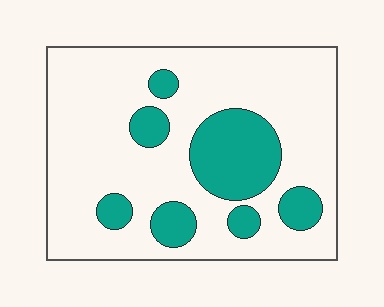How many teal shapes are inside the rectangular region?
7.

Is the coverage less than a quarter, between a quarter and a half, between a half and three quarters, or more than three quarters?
Less than a quarter.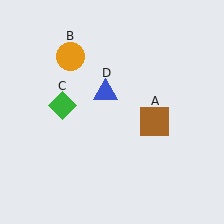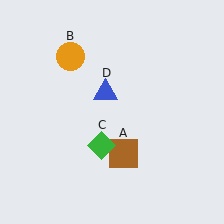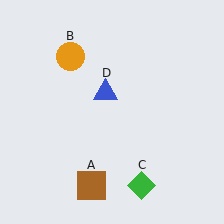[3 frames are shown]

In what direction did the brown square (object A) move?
The brown square (object A) moved down and to the left.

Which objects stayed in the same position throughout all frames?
Orange circle (object B) and blue triangle (object D) remained stationary.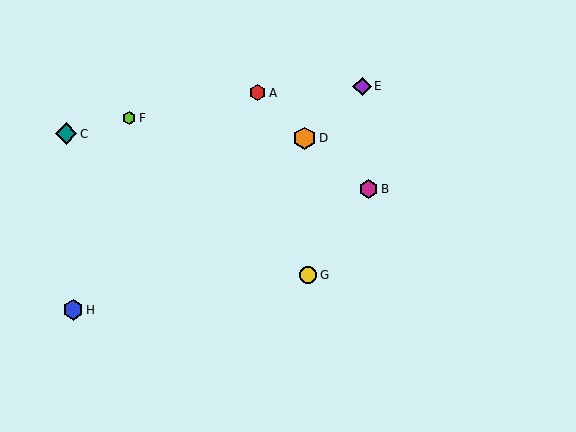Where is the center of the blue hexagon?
The center of the blue hexagon is at (73, 310).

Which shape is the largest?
The orange hexagon (labeled D) is the largest.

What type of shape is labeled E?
Shape E is a purple diamond.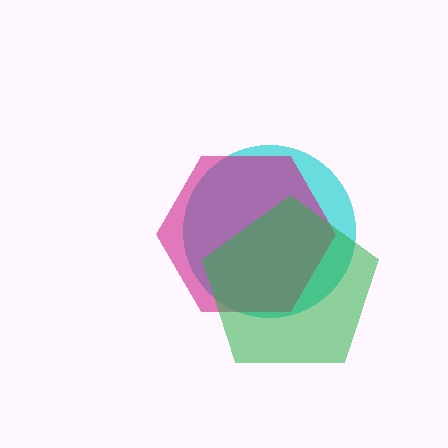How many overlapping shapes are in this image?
There are 3 overlapping shapes in the image.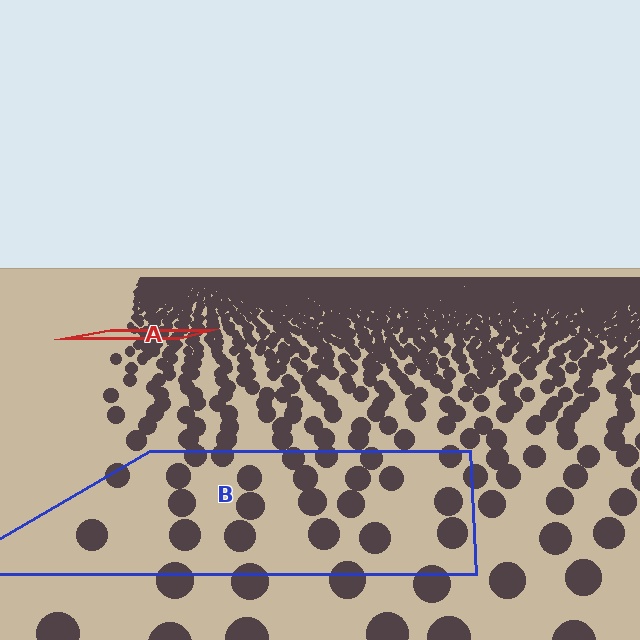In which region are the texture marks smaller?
The texture marks are smaller in region A, because it is farther away.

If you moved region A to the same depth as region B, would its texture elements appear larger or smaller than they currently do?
They would appear larger. At a closer depth, the same texture elements are projected at a bigger on-screen size.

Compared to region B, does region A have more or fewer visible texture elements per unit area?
Region A has more texture elements per unit area — they are packed more densely because it is farther away.